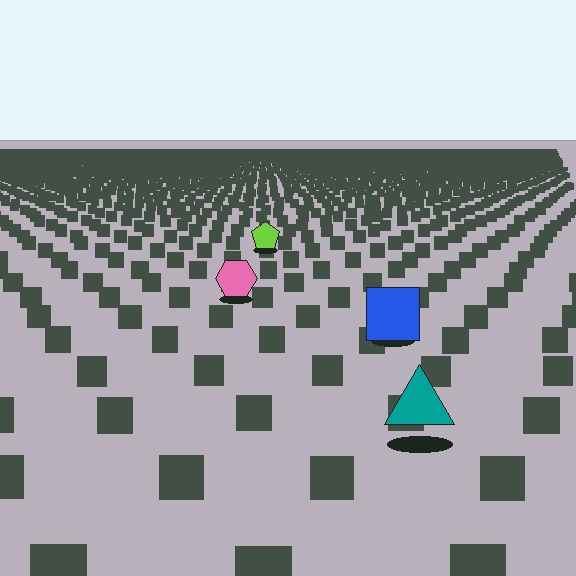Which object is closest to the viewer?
The teal triangle is closest. The texture marks near it are larger and more spread out.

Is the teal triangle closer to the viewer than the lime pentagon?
Yes. The teal triangle is closer — you can tell from the texture gradient: the ground texture is coarser near it.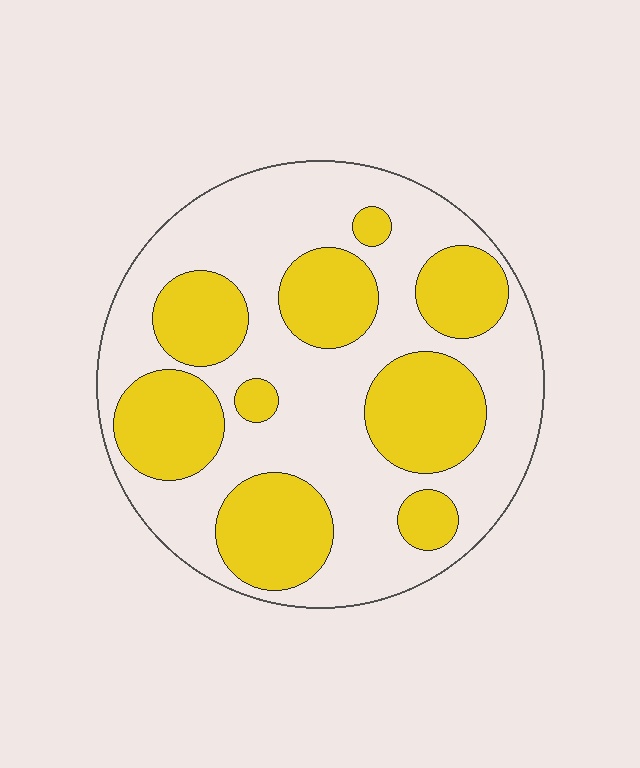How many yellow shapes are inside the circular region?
9.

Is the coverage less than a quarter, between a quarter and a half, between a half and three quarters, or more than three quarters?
Between a quarter and a half.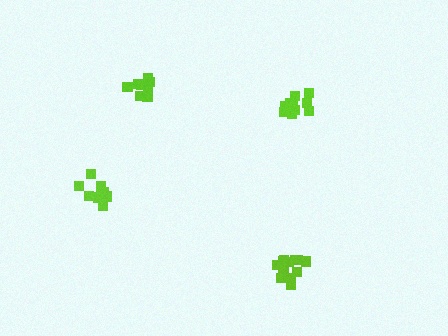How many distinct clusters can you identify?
There are 4 distinct clusters.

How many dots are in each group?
Group 1: 10 dots, Group 2: 12 dots, Group 3: 9 dots, Group 4: 9 dots (40 total).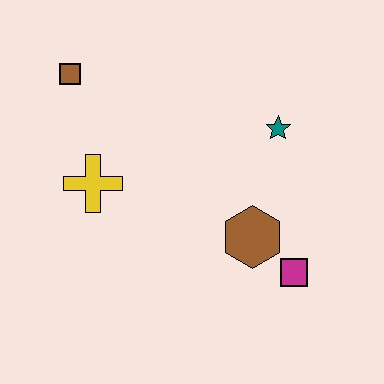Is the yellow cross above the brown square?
No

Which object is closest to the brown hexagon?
The magenta square is closest to the brown hexagon.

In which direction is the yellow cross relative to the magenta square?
The yellow cross is to the left of the magenta square.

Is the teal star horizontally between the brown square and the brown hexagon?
No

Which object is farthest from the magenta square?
The brown square is farthest from the magenta square.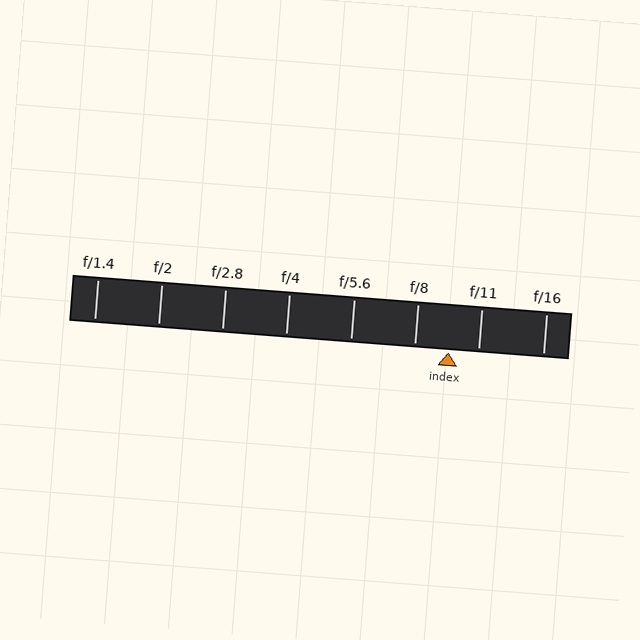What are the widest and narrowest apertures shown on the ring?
The widest aperture shown is f/1.4 and the narrowest is f/16.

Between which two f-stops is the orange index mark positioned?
The index mark is between f/8 and f/11.